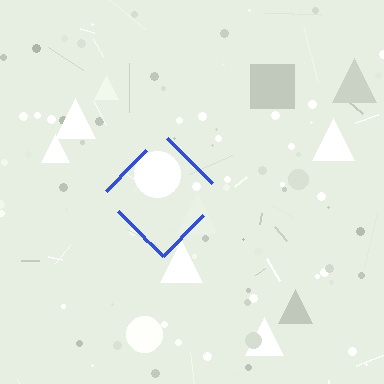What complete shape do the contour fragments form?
The contour fragments form a diamond.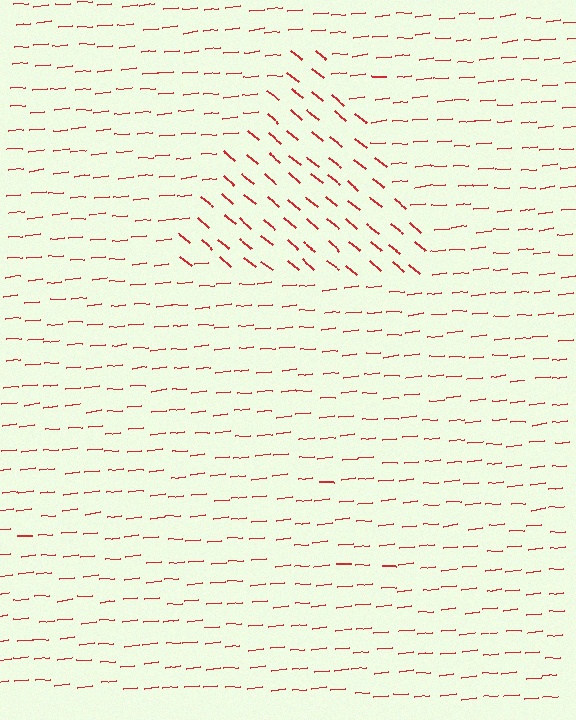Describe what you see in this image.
The image is filled with small red line segments. A triangle region in the image has lines oriented differently from the surrounding lines, creating a visible texture boundary.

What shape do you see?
I see a triangle.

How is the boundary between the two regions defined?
The boundary is defined purely by a change in line orientation (approximately 45 degrees difference). All lines are the same color and thickness.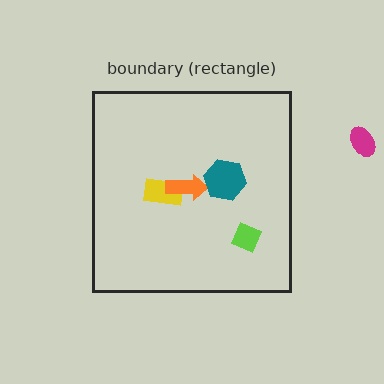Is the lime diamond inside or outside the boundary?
Inside.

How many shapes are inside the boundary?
4 inside, 1 outside.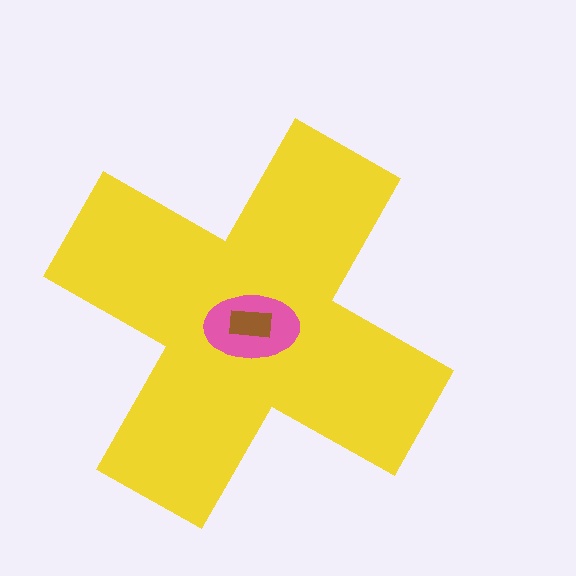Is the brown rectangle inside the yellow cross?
Yes.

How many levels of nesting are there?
3.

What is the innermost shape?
The brown rectangle.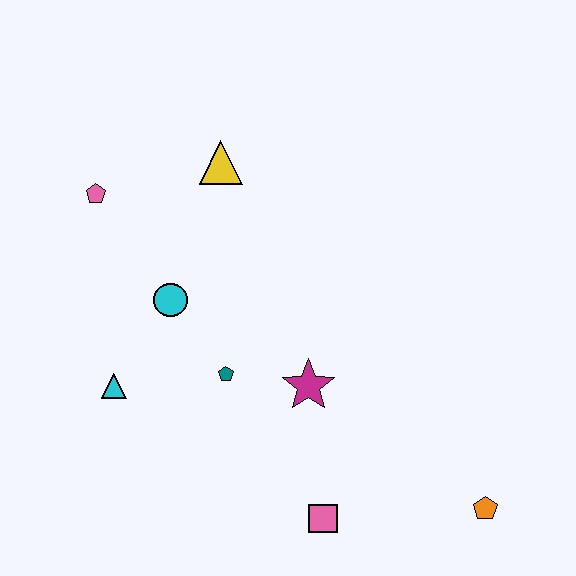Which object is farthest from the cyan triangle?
The orange pentagon is farthest from the cyan triangle.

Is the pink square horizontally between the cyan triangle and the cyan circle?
No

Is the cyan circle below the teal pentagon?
No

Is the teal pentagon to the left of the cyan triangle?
No